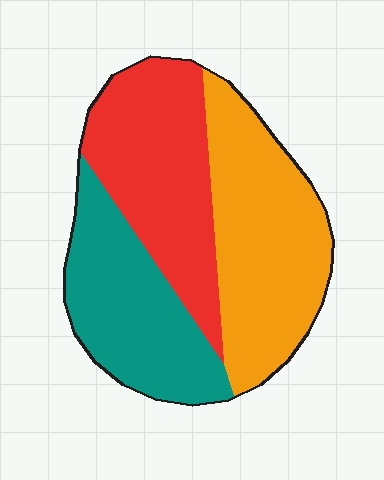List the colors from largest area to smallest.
From largest to smallest: orange, red, teal.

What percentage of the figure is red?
Red takes up about one third (1/3) of the figure.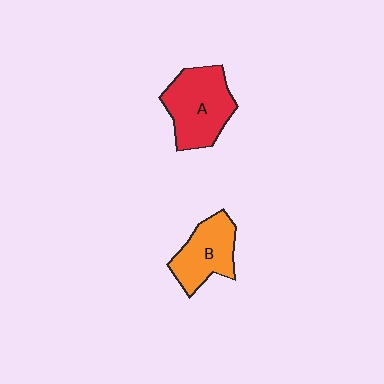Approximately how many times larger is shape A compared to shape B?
Approximately 1.3 times.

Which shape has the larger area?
Shape A (red).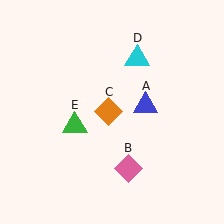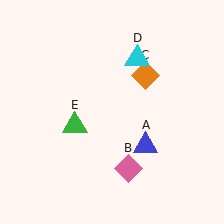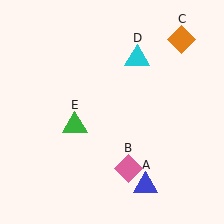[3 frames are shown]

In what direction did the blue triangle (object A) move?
The blue triangle (object A) moved down.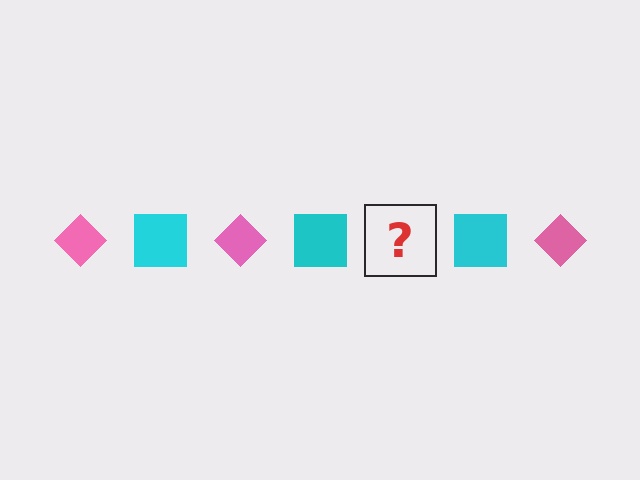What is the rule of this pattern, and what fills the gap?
The rule is that the pattern alternates between pink diamond and cyan square. The gap should be filled with a pink diamond.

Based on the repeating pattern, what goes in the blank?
The blank should be a pink diamond.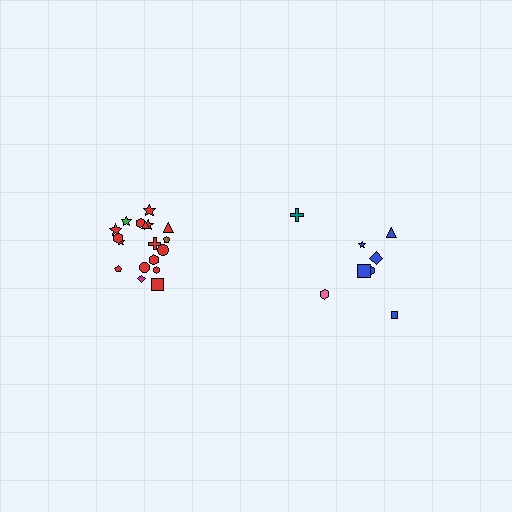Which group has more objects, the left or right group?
The left group.